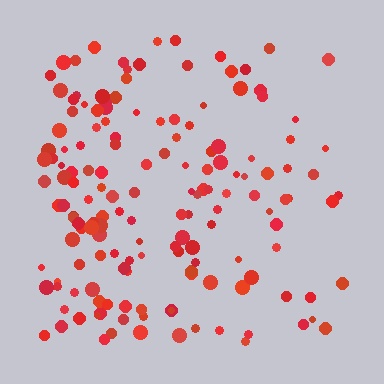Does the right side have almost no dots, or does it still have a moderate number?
Still a moderate number, just noticeably fewer than the left.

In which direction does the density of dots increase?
From right to left, with the left side densest.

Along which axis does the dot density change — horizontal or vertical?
Horizontal.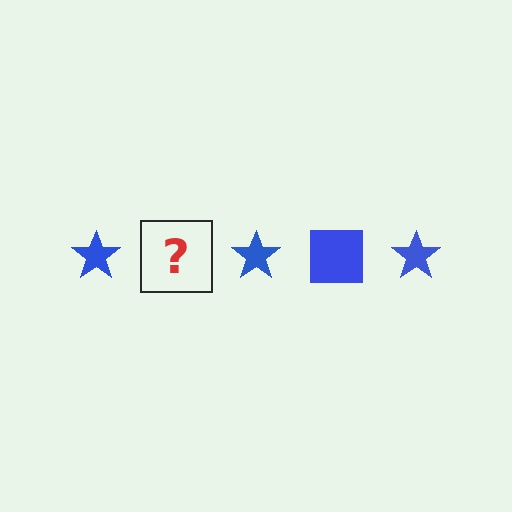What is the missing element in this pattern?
The missing element is a blue square.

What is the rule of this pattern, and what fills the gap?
The rule is that the pattern cycles through star, square shapes in blue. The gap should be filled with a blue square.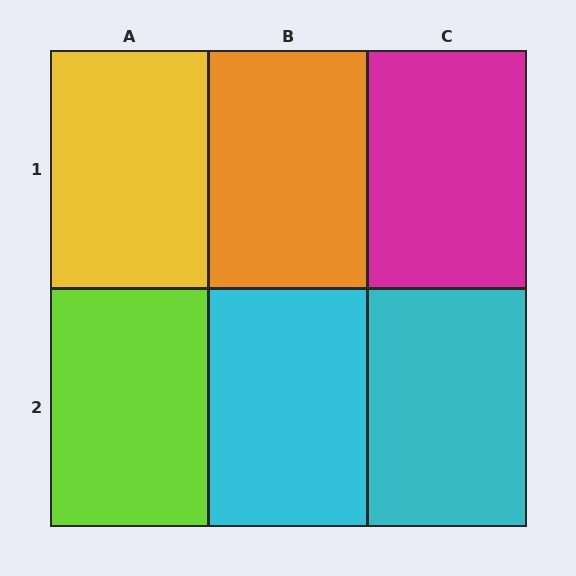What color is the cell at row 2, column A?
Lime.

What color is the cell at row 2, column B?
Cyan.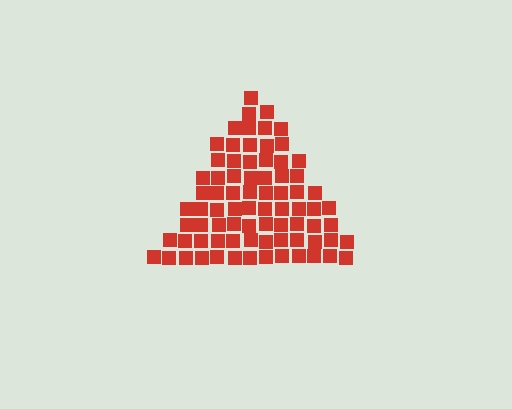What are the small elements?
The small elements are squares.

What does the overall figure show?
The overall figure shows a triangle.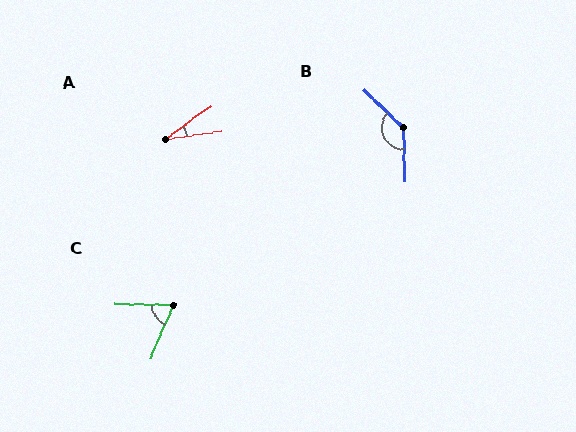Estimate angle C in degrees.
Approximately 68 degrees.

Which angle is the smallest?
A, at approximately 27 degrees.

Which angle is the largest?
B, at approximately 136 degrees.